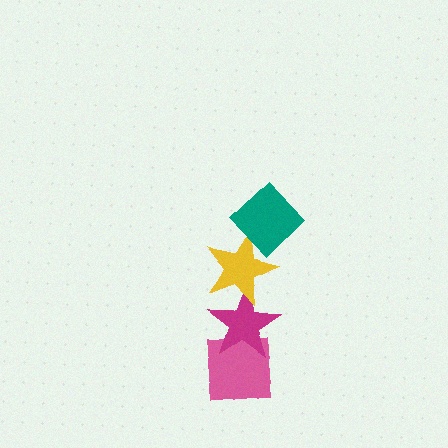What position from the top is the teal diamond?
The teal diamond is 1st from the top.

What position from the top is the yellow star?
The yellow star is 2nd from the top.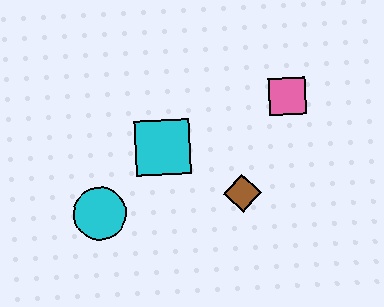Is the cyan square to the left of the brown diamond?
Yes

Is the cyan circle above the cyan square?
No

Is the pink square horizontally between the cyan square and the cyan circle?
No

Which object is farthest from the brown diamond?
The cyan circle is farthest from the brown diamond.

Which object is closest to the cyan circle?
The cyan square is closest to the cyan circle.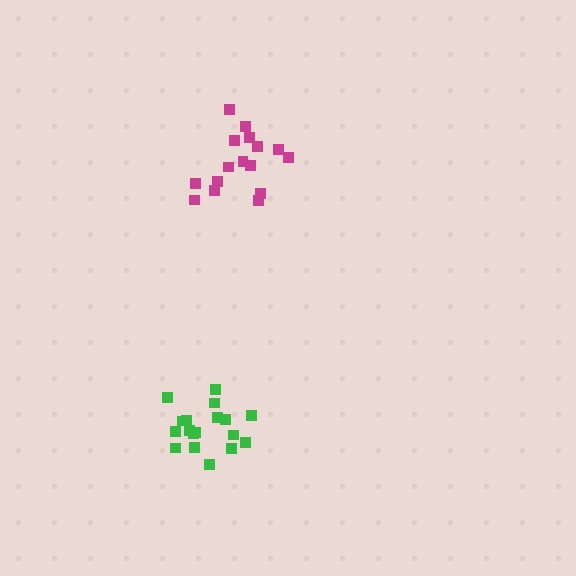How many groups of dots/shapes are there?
There are 2 groups.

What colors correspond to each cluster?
The clusters are colored: green, magenta.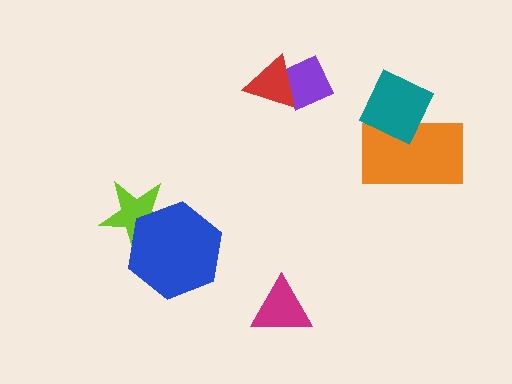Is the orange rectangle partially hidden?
Yes, it is partially covered by another shape.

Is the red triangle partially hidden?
No, no other shape covers it.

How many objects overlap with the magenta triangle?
0 objects overlap with the magenta triangle.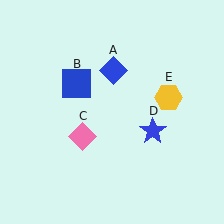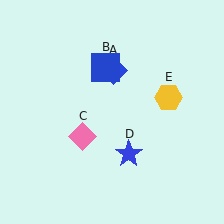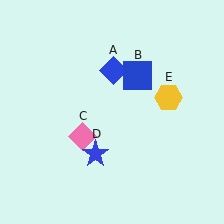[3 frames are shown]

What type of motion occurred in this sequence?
The blue square (object B), blue star (object D) rotated clockwise around the center of the scene.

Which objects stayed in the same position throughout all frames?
Blue diamond (object A) and pink diamond (object C) and yellow hexagon (object E) remained stationary.